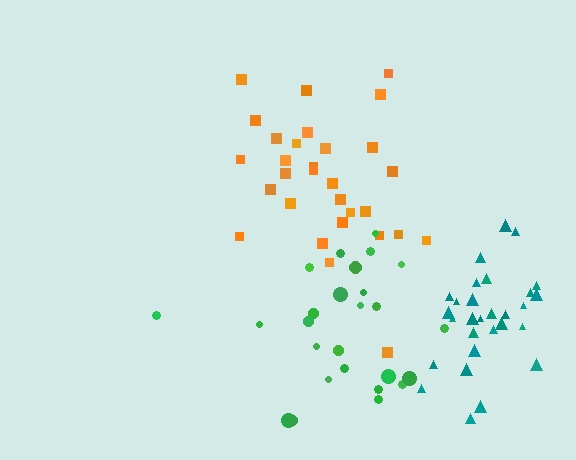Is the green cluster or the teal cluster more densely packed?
Teal.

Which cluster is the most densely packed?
Teal.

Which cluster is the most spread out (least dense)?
Green.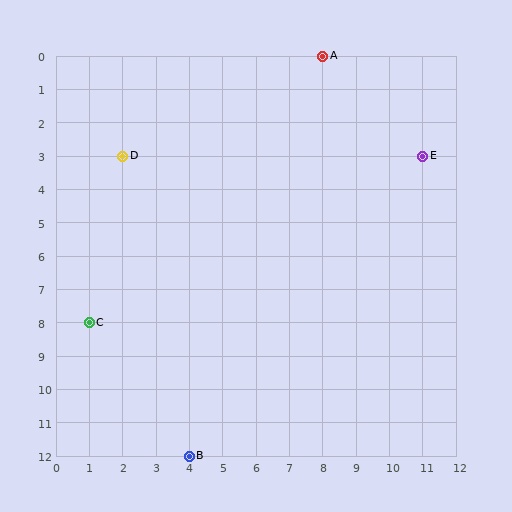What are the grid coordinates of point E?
Point E is at grid coordinates (11, 3).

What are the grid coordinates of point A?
Point A is at grid coordinates (8, 0).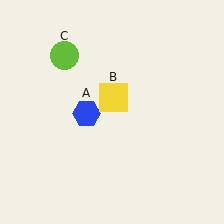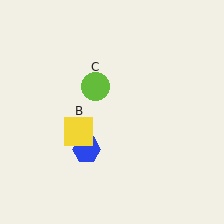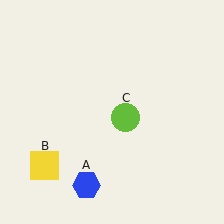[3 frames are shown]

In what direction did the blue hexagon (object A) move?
The blue hexagon (object A) moved down.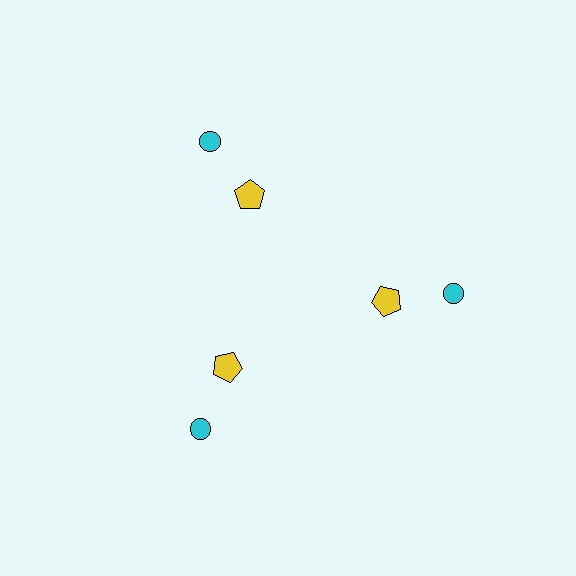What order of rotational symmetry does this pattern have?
This pattern has 3-fold rotational symmetry.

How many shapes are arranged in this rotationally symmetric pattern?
There are 6 shapes, arranged in 3 groups of 2.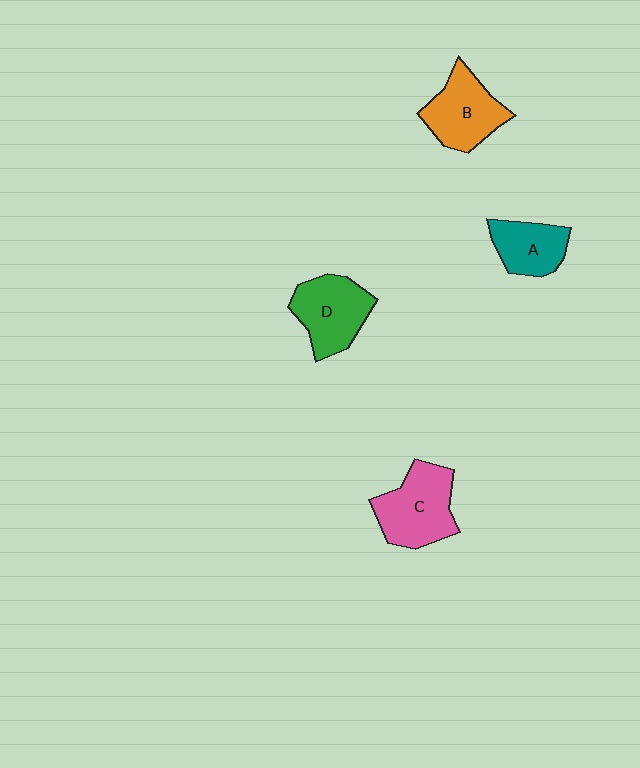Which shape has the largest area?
Shape C (pink).